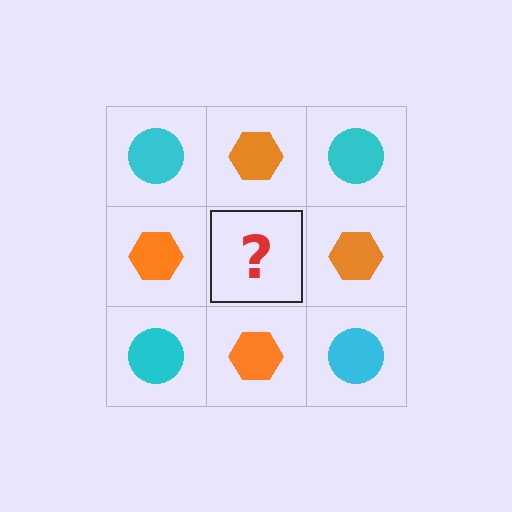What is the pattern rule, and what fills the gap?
The rule is that it alternates cyan circle and orange hexagon in a checkerboard pattern. The gap should be filled with a cyan circle.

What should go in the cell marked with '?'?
The missing cell should contain a cyan circle.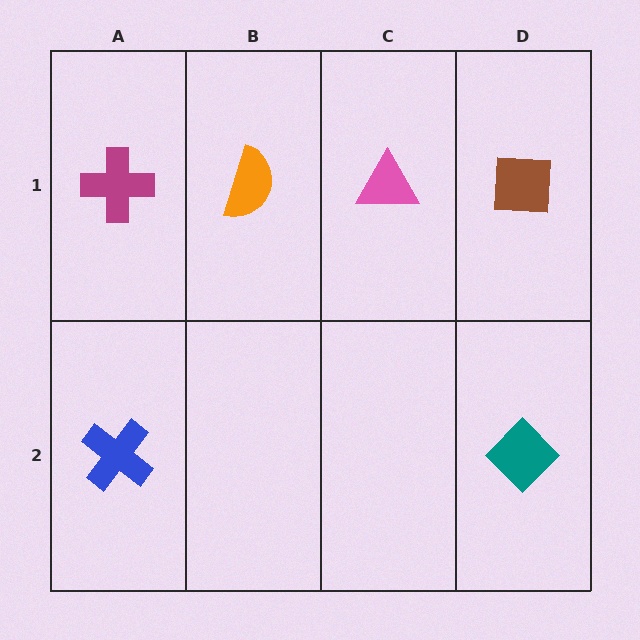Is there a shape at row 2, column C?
No, that cell is empty.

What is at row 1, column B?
An orange semicircle.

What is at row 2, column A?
A blue cross.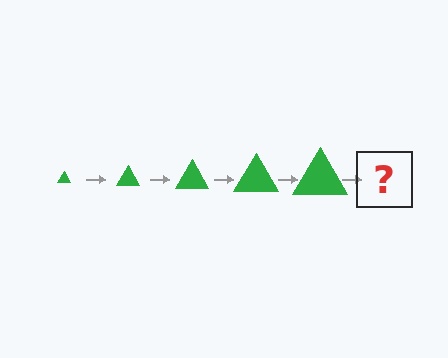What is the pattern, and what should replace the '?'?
The pattern is that the triangle gets progressively larger each step. The '?' should be a green triangle, larger than the previous one.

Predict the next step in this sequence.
The next step is a green triangle, larger than the previous one.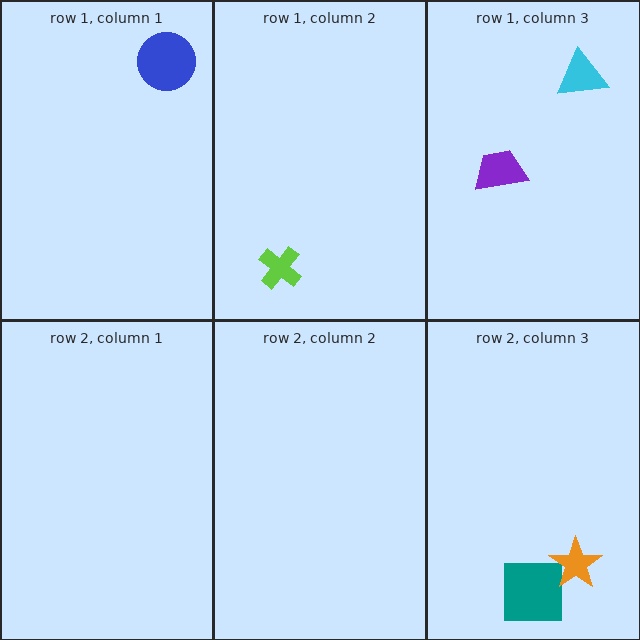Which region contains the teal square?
The row 2, column 3 region.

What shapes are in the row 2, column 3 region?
The teal square, the orange star.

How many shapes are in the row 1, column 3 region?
2.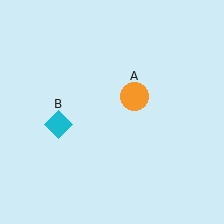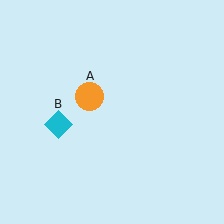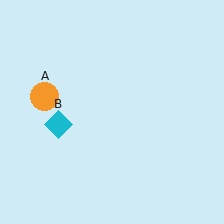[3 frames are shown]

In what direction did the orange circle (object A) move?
The orange circle (object A) moved left.